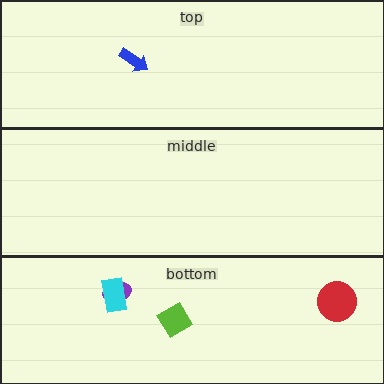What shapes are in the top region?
The blue arrow.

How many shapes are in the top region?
1.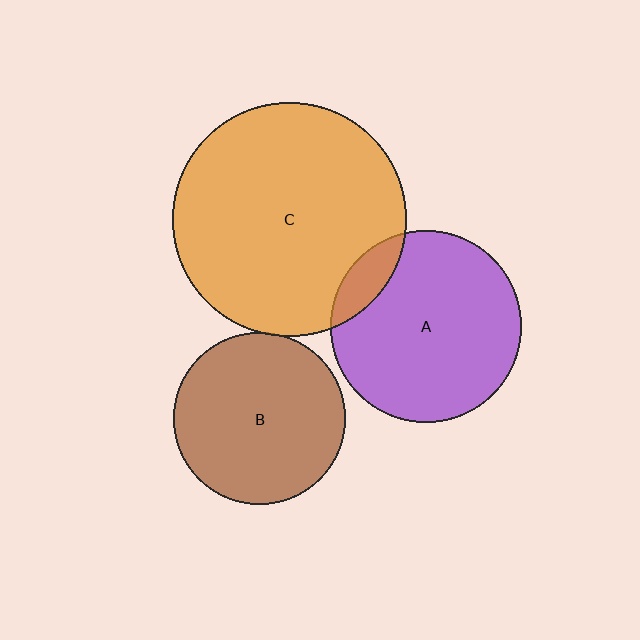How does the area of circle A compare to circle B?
Approximately 1.2 times.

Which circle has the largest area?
Circle C (orange).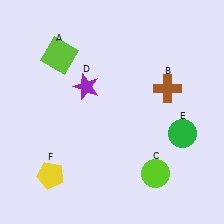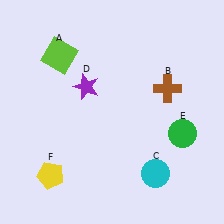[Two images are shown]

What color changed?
The circle (C) changed from lime in Image 1 to cyan in Image 2.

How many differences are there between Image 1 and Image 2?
There is 1 difference between the two images.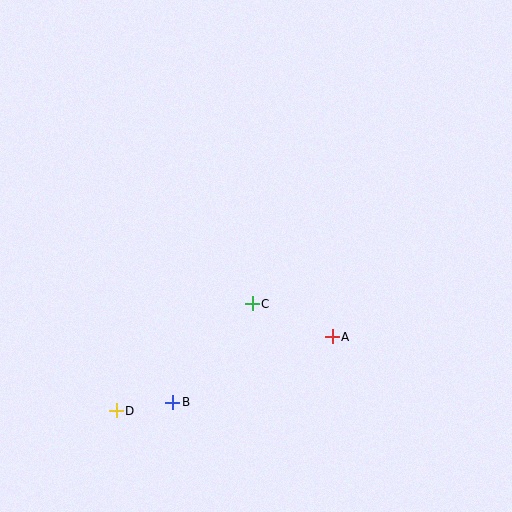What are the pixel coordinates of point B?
Point B is at (173, 402).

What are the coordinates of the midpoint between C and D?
The midpoint between C and D is at (184, 357).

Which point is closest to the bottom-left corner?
Point D is closest to the bottom-left corner.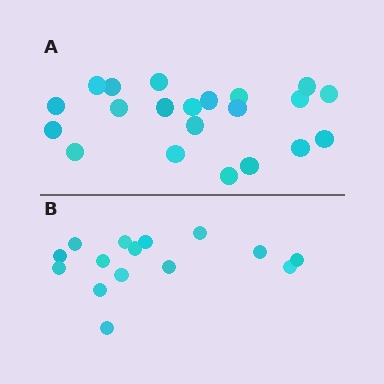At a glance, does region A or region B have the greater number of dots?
Region A (the top region) has more dots.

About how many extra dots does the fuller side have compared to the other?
Region A has about 6 more dots than region B.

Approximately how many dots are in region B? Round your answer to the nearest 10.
About 20 dots. (The exact count is 15, which rounds to 20.)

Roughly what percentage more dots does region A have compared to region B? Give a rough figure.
About 40% more.